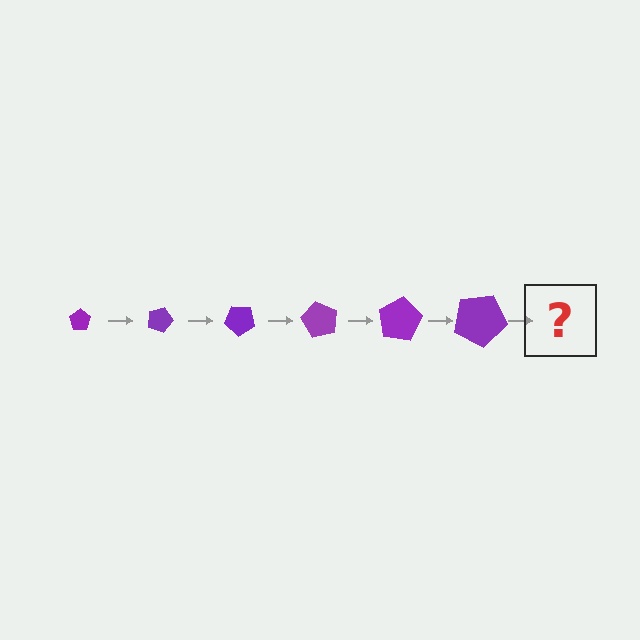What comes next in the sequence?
The next element should be a pentagon, larger than the previous one and rotated 120 degrees from the start.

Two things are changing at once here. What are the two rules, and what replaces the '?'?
The two rules are that the pentagon grows larger each step and it rotates 20 degrees each step. The '?' should be a pentagon, larger than the previous one and rotated 120 degrees from the start.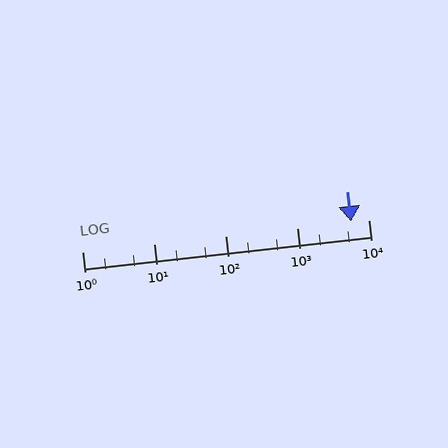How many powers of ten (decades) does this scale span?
The scale spans 4 decades, from 1 to 10000.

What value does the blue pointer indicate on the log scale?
The pointer indicates approximately 5700.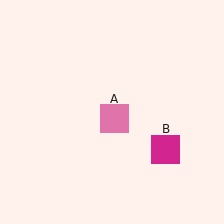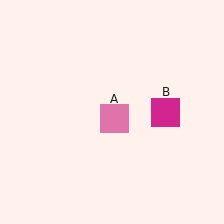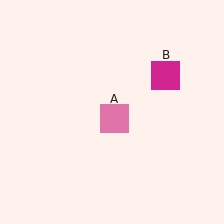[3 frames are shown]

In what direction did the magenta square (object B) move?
The magenta square (object B) moved up.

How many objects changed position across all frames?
1 object changed position: magenta square (object B).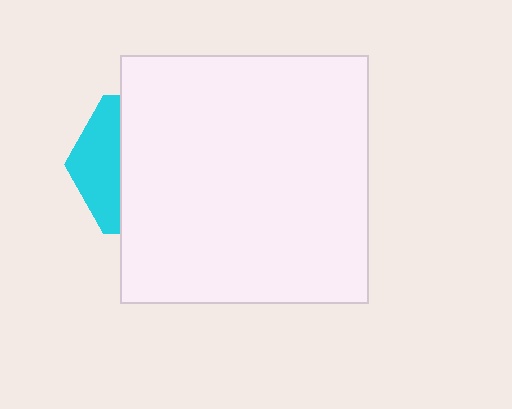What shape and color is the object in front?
The object in front is a white square.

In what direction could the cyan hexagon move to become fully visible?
The cyan hexagon could move left. That would shift it out from behind the white square entirely.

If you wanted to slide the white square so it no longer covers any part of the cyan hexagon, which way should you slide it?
Slide it right — that is the most direct way to separate the two shapes.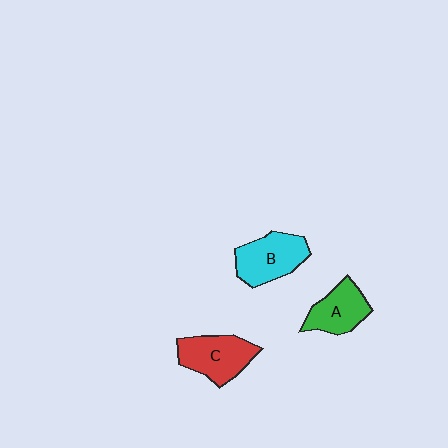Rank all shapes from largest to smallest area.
From largest to smallest: C (red), B (cyan), A (green).